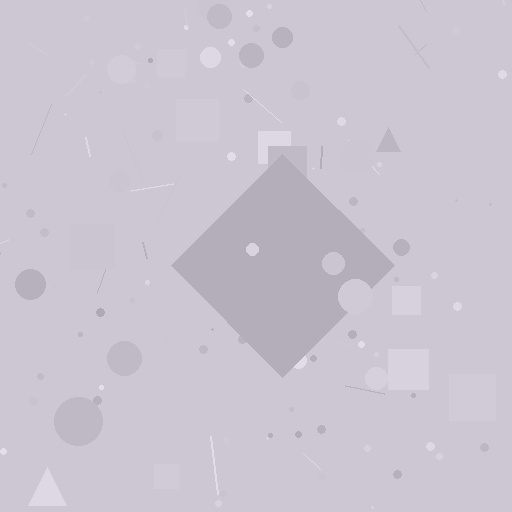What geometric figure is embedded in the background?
A diamond is embedded in the background.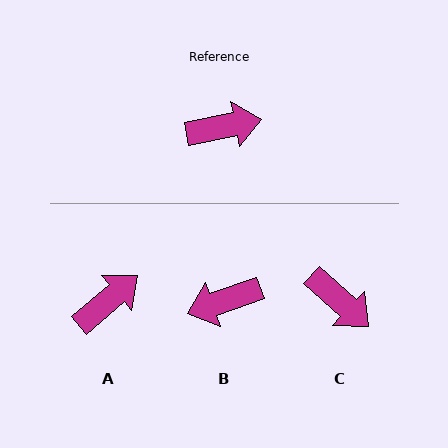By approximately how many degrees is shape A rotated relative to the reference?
Approximately 29 degrees counter-clockwise.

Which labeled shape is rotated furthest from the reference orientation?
B, about 172 degrees away.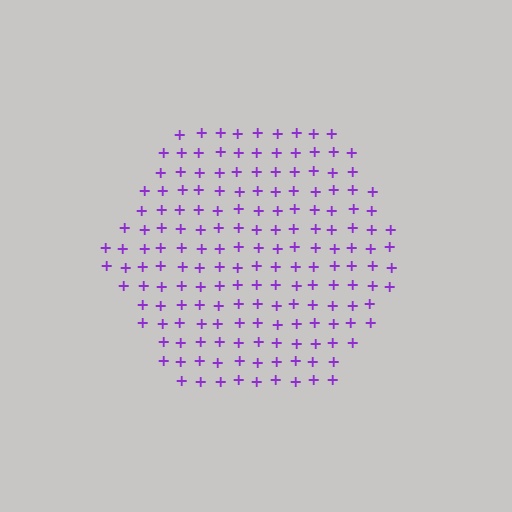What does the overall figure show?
The overall figure shows a hexagon.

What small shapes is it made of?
It is made of small plus signs.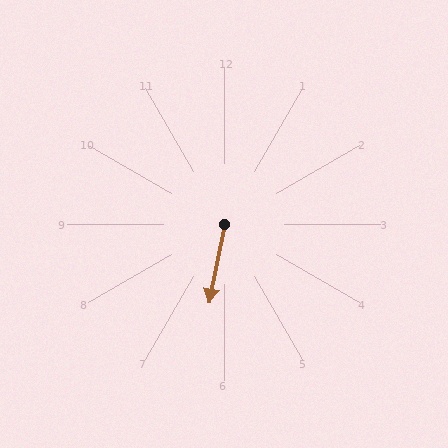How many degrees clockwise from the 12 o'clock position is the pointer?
Approximately 191 degrees.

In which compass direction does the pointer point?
South.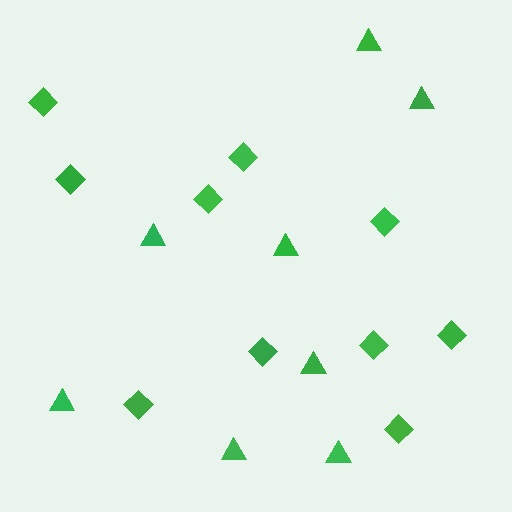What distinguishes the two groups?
There are 2 groups: one group of triangles (8) and one group of diamonds (10).